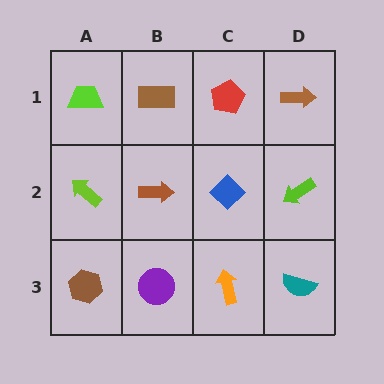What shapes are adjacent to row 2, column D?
A brown arrow (row 1, column D), a teal semicircle (row 3, column D), a blue diamond (row 2, column C).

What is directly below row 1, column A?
A lime arrow.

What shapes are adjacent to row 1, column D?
A lime arrow (row 2, column D), a red pentagon (row 1, column C).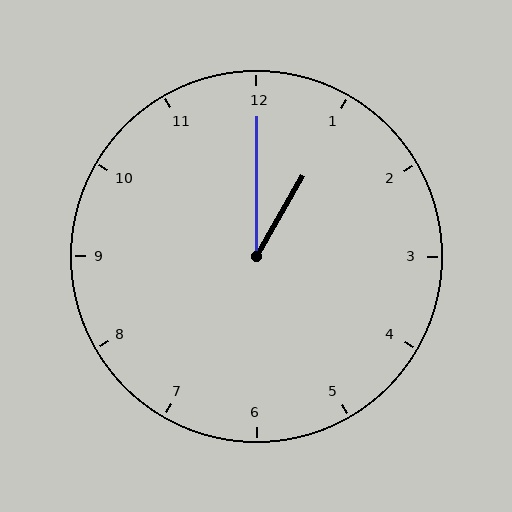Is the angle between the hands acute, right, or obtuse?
It is acute.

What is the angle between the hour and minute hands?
Approximately 30 degrees.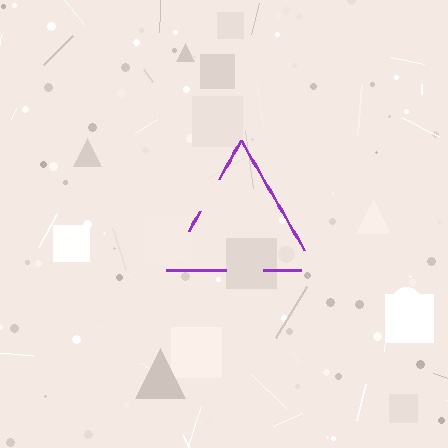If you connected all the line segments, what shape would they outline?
They would outline a triangle.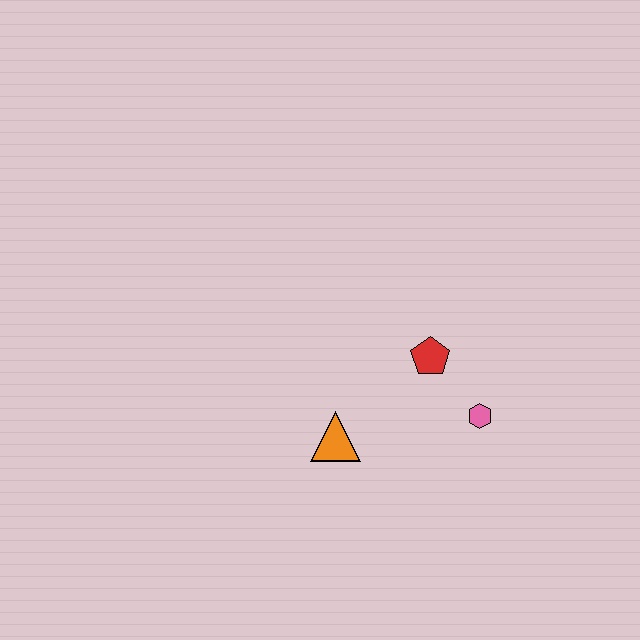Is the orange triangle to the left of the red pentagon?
Yes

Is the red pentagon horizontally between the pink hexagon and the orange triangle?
Yes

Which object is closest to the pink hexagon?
The red pentagon is closest to the pink hexagon.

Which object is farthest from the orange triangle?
The pink hexagon is farthest from the orange triangle.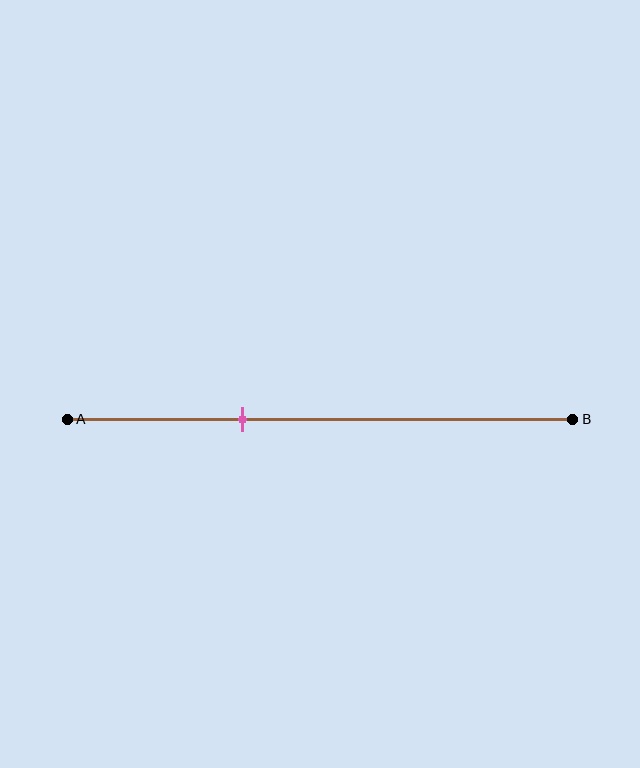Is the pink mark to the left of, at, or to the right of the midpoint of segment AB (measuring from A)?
The pink mark is to the left of the midpoint of segment AB.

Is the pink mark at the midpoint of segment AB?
No, the mark is at about 35% from A, not at the 50% midpoint.